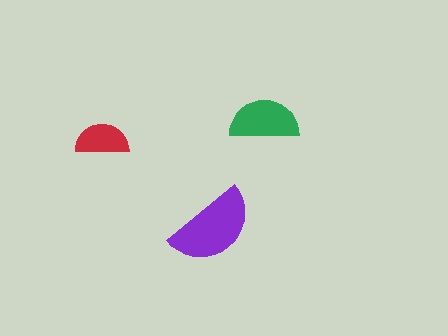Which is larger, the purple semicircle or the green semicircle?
The purple one.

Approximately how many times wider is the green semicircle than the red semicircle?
About 1.5 times wider.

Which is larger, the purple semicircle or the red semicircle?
The purple one.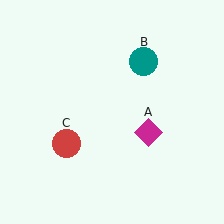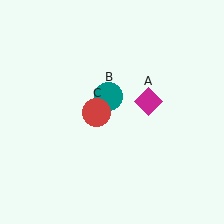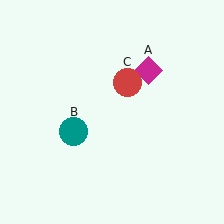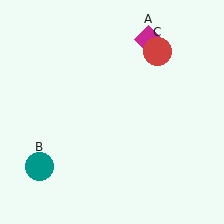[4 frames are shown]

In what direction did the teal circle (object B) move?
The teal circle (object B) moved down and to the left.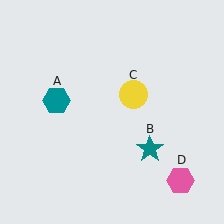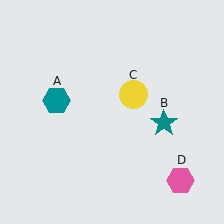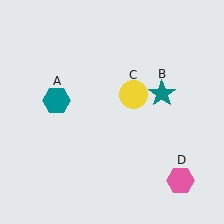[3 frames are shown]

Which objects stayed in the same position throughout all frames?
Teal hexagon (object A) and yellow circle (object C) and pink hexagon (object D) remained stationary.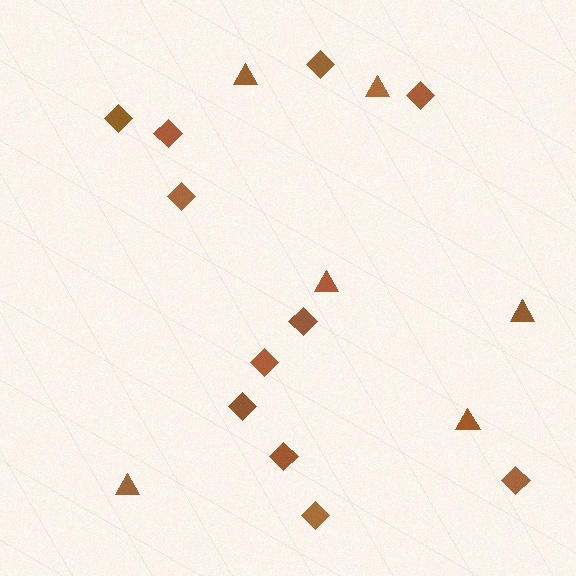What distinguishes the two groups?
There are 2 groups: one group of triangles (6) and one group of diamonds (11).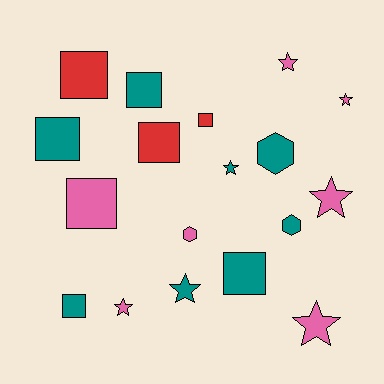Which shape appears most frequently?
Square, with 8 objects.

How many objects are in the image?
There are 18 objects.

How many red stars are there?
There are no red stars.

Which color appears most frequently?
Teal, with 8 objects.